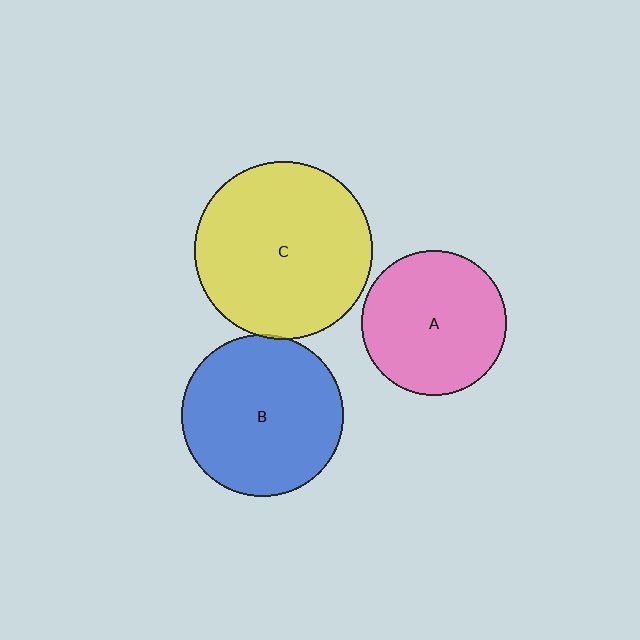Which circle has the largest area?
Circle C (yellow).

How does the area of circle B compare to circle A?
Approximately 1.2 times.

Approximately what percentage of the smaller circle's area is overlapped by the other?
Approximately 5%.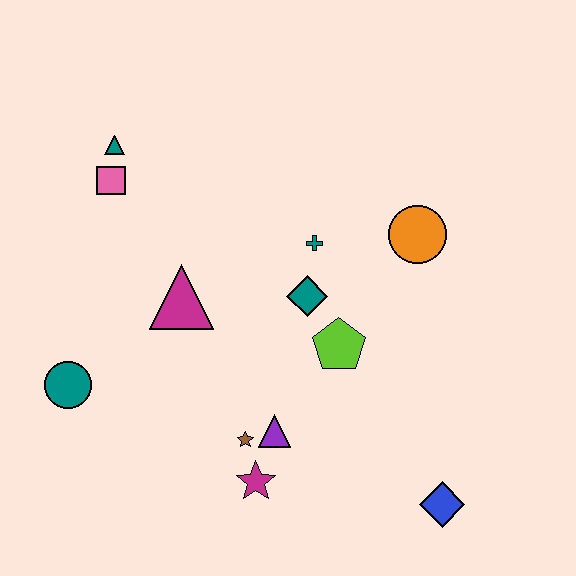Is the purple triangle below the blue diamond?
No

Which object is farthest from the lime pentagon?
The teal triangle is farthest from the lime pentagon.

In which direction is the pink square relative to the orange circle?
The pink square is to the left of the orange circle.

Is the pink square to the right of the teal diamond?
No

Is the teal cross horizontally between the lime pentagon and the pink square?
Yes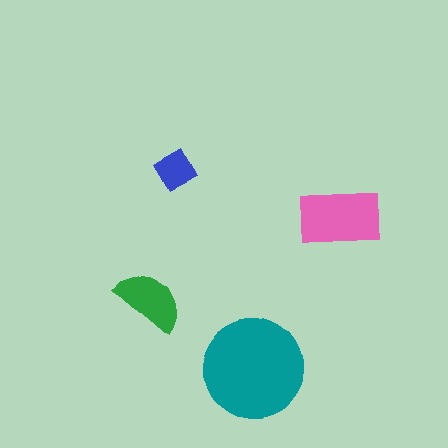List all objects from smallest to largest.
The blue diamond, the green semicircle, the pink rectangle, the teal circle.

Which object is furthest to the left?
The green semicircle is leftmost.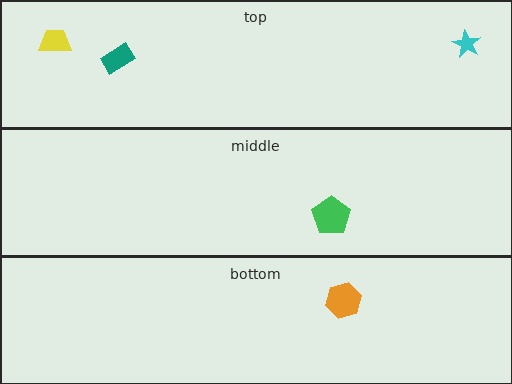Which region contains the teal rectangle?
The top region.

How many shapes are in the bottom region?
1.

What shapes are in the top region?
The yellow trapezoid, the cyan star, the teal rectangle.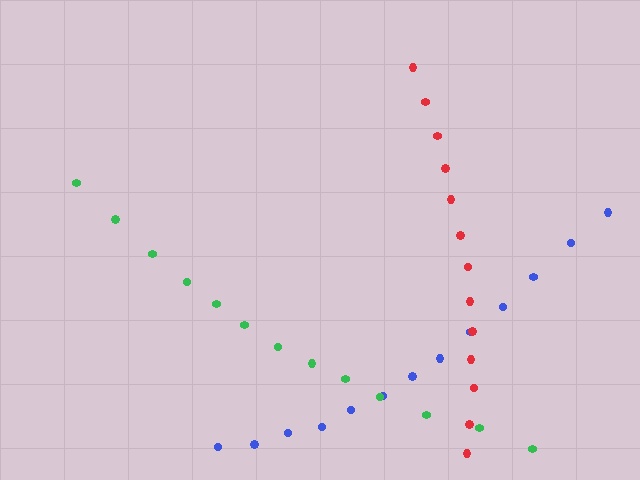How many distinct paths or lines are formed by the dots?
There are 3 distinct paths.